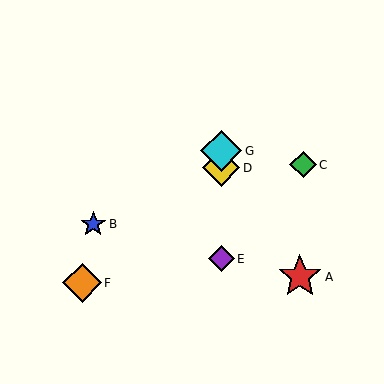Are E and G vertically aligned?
Yes, both are at x≈221.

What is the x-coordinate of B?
Object B is at x≈93.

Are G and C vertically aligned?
No, G is at x≈221 and C is at x≈303.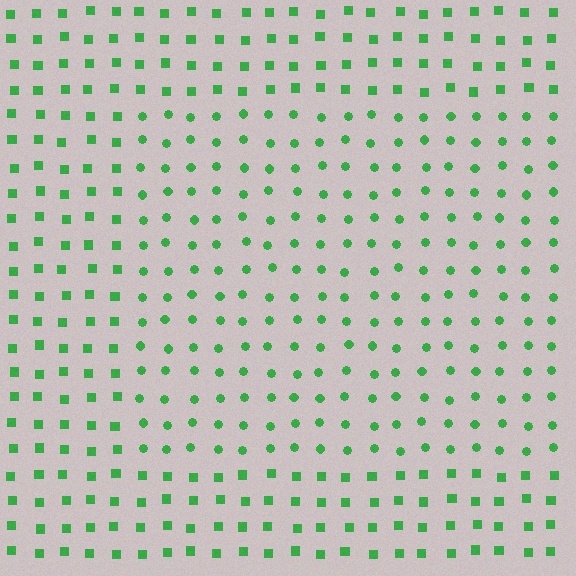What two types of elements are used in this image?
The image uses circles inside the rectangle region and squares outside it.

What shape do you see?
I see a rectangle.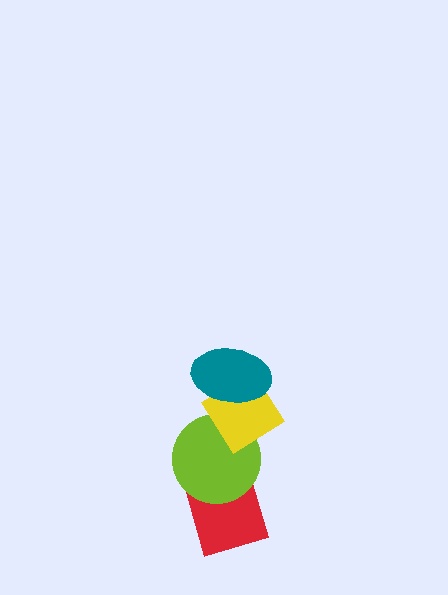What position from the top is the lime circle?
The lime circle is 3rd from the top.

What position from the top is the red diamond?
The red diamond is 4th from the top.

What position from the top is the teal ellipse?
The teal ellipse is 1st from the top.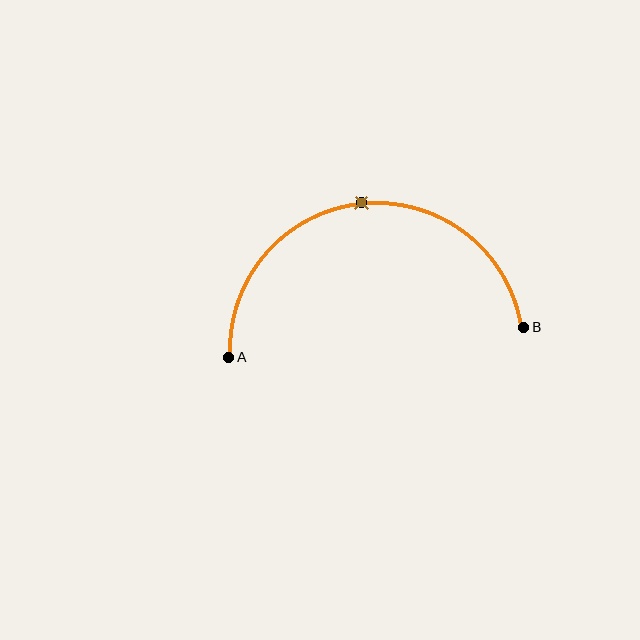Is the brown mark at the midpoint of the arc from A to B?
Yes. The brown mark lies on the arc at equal arc-length from both A and B — it is the arc midpoint.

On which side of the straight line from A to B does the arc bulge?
The arc bulges above the straight line connecting A and B.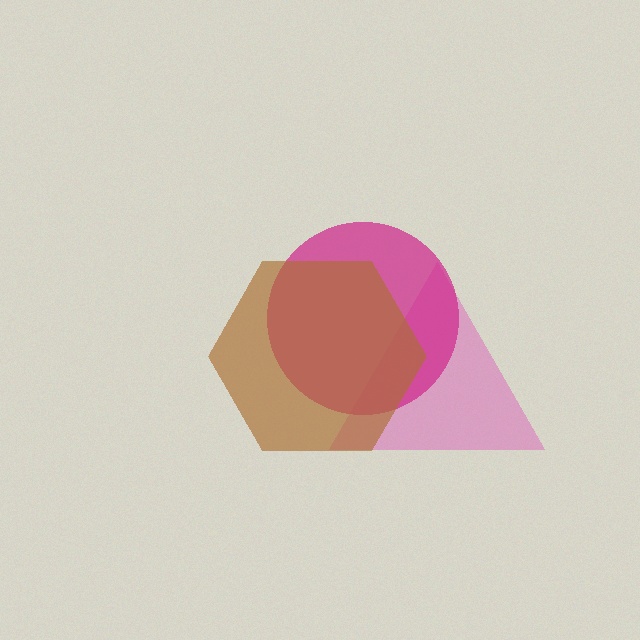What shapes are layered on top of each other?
The layered shapes are: a pink triangle, a magenta circle, a brown hexagon.